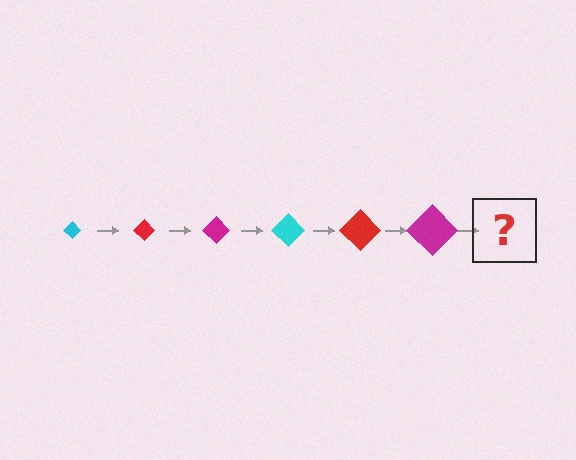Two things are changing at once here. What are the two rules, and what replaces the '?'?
The two rules are that the diamond grows larger each step and the color cycles through cyan, red, and magenta. The '?' should be a cyan diamond, larger than the previous one.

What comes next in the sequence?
The next element should be a cyan diamond, larger than the previous one.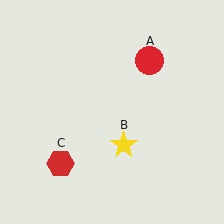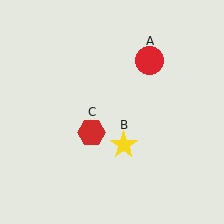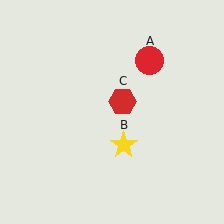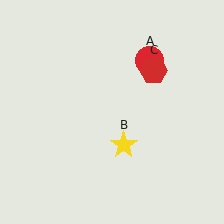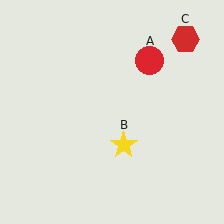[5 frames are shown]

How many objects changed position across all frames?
1 object changed position: red hexagon (object C).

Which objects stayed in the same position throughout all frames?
Red circle (object A) and yellow star (object B) remained stationary.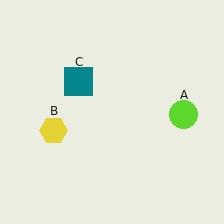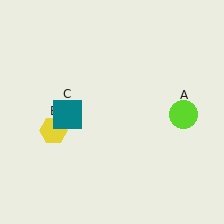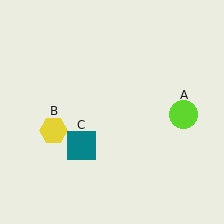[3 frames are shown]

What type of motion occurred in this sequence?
The teal square (object C) rotated counterclockwise around the center of the scene.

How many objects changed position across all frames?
1 object changed position: teal square (object C).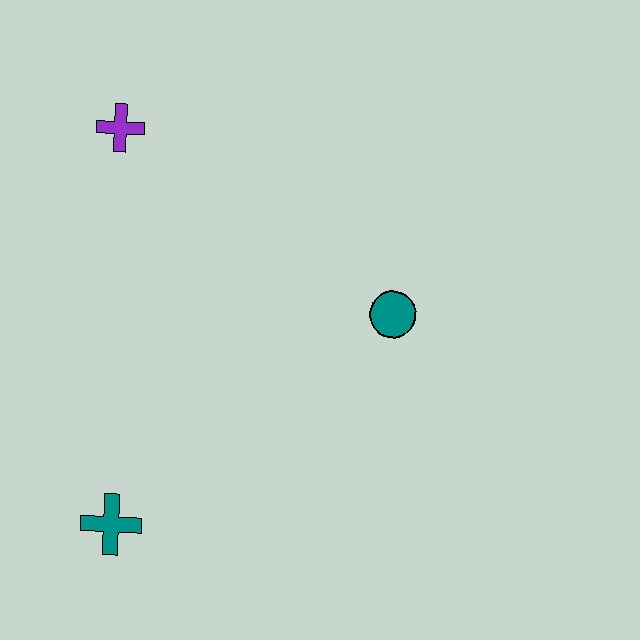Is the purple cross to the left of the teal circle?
Yes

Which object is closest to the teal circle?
The purple cross is closest to the teal circle.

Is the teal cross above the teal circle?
No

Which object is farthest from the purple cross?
The teal cross is farthest from the purple cross.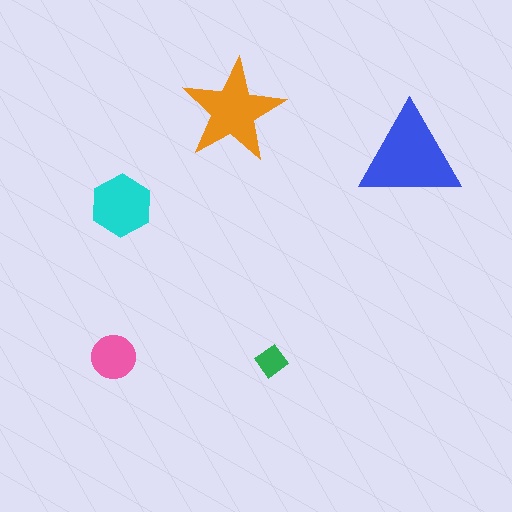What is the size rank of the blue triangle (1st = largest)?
1st.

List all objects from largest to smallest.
The blue triangle, the orange star, the cyan hexagon, the pink circle, the green diamond.